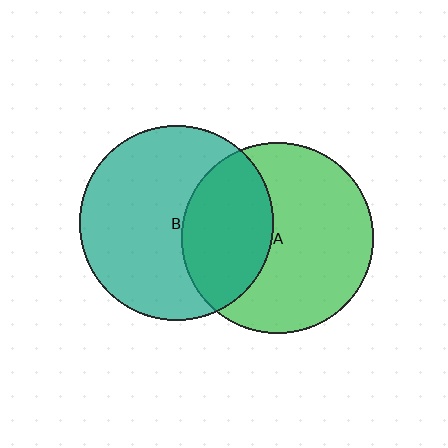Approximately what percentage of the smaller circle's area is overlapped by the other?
Approximately 35%.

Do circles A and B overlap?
Yes.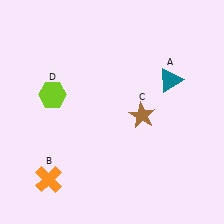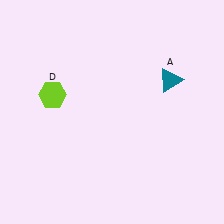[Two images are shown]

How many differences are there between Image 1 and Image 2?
There are 2 differences between the two images.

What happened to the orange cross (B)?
The orange cross (B) was removed in Image 2. It was in the bottom-left area of Image 1.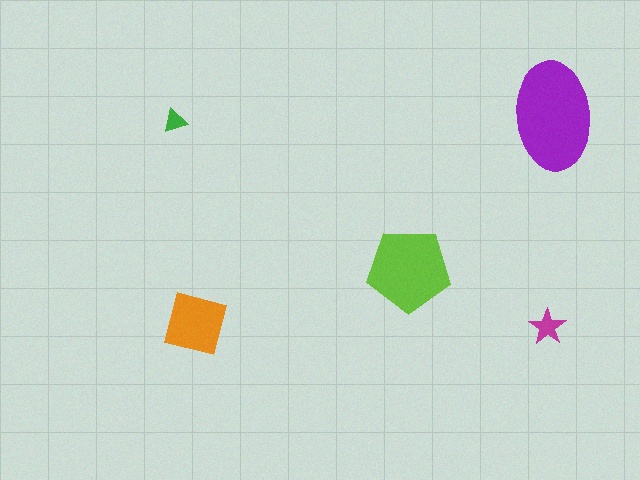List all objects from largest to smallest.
The purple ellipse, the lime pentagon, the orange square, the magenta star, the green triangle.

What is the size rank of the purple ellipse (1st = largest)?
1st.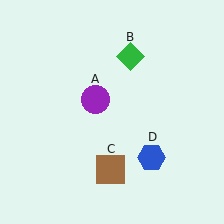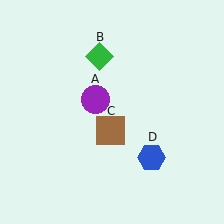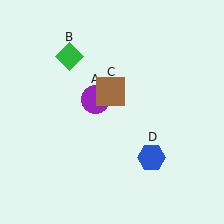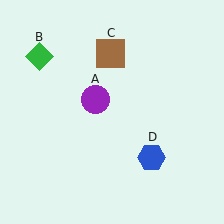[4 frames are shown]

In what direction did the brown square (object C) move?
The brown square (object C) moved up.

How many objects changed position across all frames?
2 objects changed position: green diamond (object B), brown square (object C).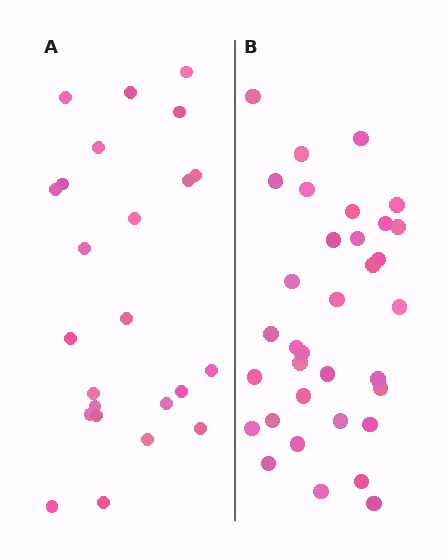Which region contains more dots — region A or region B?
Region B (the right region) has more dots.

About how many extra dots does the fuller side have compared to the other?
Region B has roughly 10 or so more dots than region A.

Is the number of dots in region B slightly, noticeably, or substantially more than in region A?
Region B has noticeably more, but not dramatically so. The ratio is roughly 1.4 to 1.